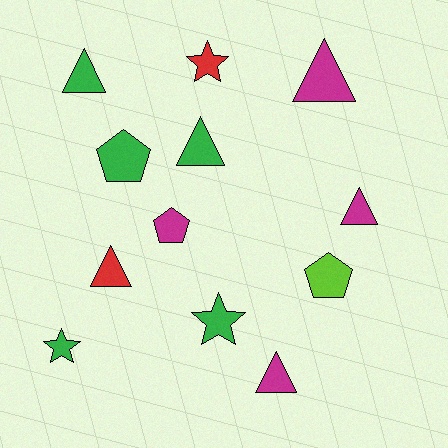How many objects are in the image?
There are 12 objects.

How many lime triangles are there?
There are no lime triangles.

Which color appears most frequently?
Green, with 5 objects.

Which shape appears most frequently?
Triangle, with 6 objects.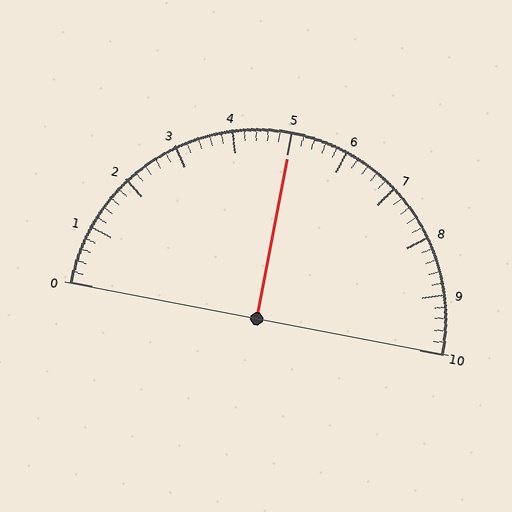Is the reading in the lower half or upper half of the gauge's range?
The reading is in the upper half of the range (0 to 10).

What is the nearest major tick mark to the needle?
The nearest major tick mark is 5.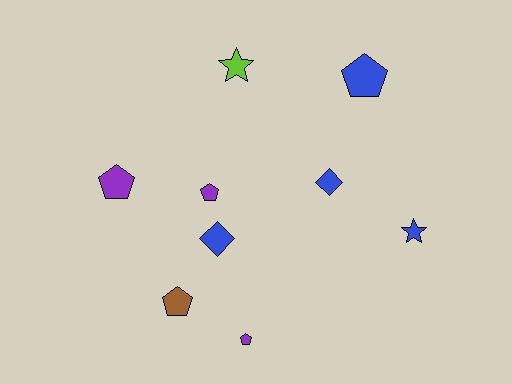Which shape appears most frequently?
Pentagon, with 5 objects.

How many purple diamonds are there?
There are no purple diamonds.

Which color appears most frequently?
Blue, with 4 objects.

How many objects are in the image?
There are 9 objects.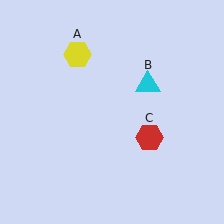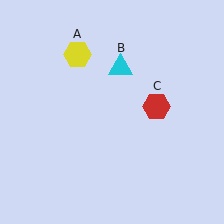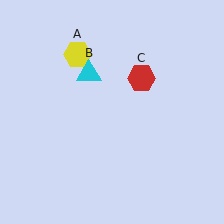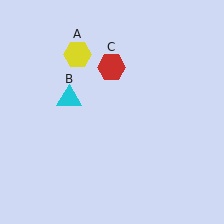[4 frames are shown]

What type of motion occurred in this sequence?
The cyan triangle (object B), red hexagon (object C) rotated counterclockwise around the center of the scene.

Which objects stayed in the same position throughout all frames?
Yellow hexagon (object A) remained stationary.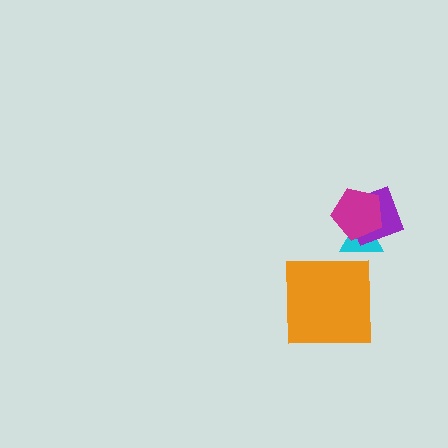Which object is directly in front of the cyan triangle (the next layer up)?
The purple diamond is directly in front of the cyan triangle.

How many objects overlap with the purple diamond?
2 objects overlap with the purple diamond.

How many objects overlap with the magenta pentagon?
2 objects overlap with the magenta pentagon.